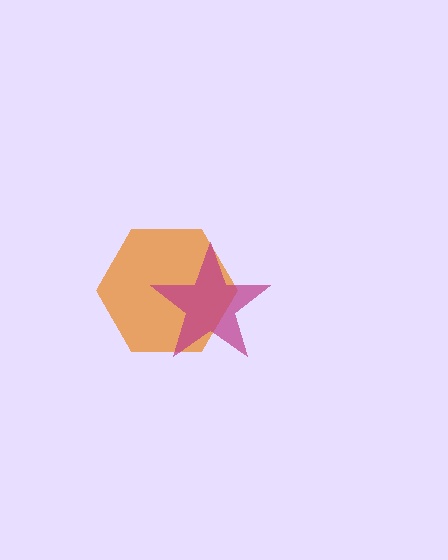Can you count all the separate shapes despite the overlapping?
Yes, there are 2 separate shapes.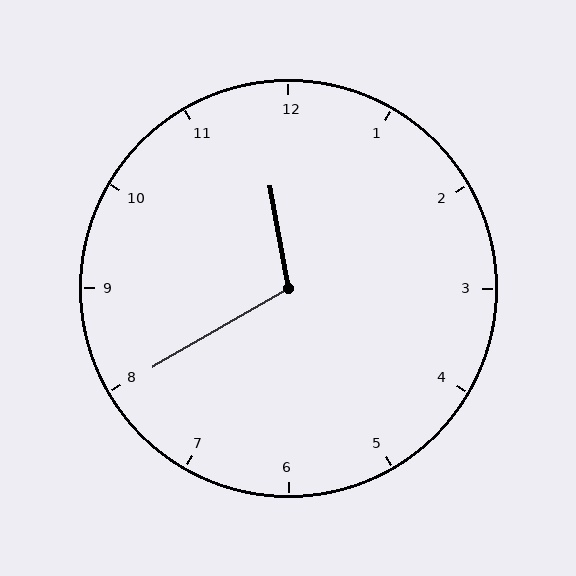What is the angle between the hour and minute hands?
Approximately 110 degrees.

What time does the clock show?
11:40.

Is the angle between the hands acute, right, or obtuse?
It is obtuse.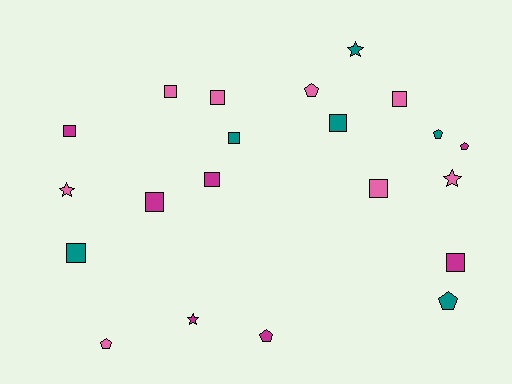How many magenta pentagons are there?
There are 2 magenta pentagons.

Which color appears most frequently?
Pink, with 8 objects.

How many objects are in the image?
There are 21 objects.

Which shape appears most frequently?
Square, with 11 objects.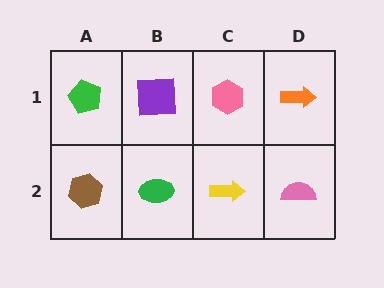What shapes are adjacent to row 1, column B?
A green ellipse (row 2, column B), a green pentagon (row 1, column A), a pink hexagon (row 1, column C).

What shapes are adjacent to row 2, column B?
A purple square (row 1, column B), a brown hexagon (row 2, column A), a yellow arrow (row 2, column C).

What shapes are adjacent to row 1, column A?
A brown hexagon (row 2, column A), a purple square (row 1, column B).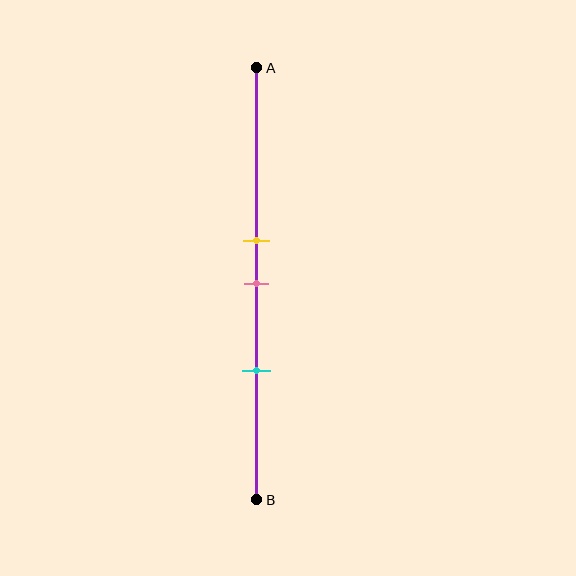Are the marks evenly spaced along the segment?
Yes, the marks are approximately evenly spaced.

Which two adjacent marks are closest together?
The yellow and pink marks are the closest adjacent pair.